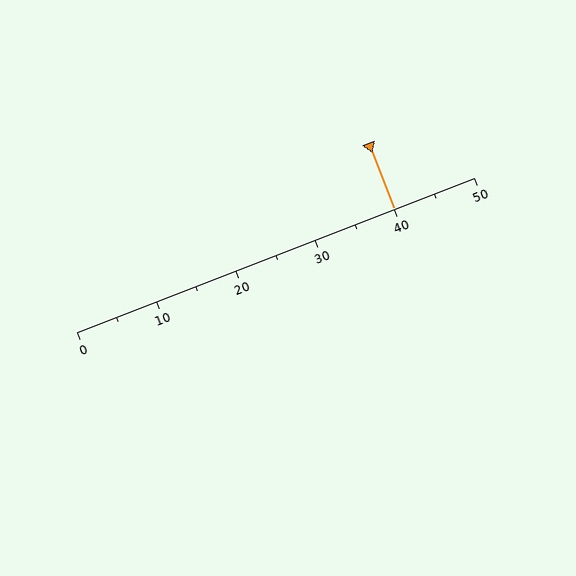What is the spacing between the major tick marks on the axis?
The major ticks are spaced 10 apart.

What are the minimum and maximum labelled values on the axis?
The axis runs from 0 to 50.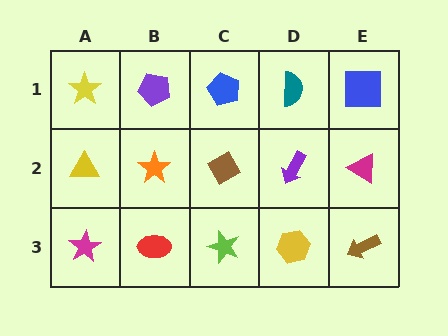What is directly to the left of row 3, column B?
A magenta star.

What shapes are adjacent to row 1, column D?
A purple arrow (row 2, column D), a blue pentagon (row 1, column C), a blue square (row 1, column E).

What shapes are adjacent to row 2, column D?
A teal semicircle (row 1, column D), a yellow hexagon (row 3, column D), a brown diamond (row 2, column C), a magenta triangle (row 2, column E).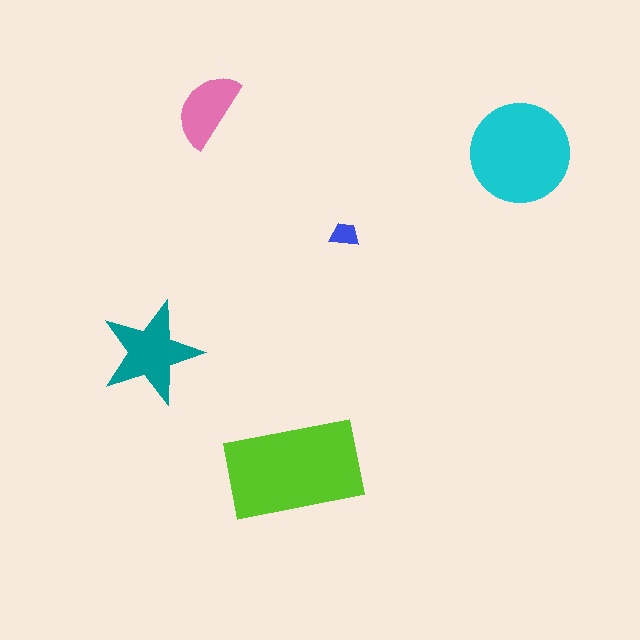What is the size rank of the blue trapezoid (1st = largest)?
5th.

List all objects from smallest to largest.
The blue trapezoid, the pink semicircle, the teal star, the cyan circle, the lime rectangle.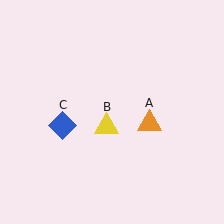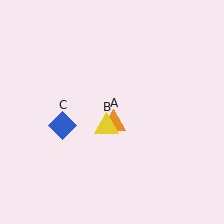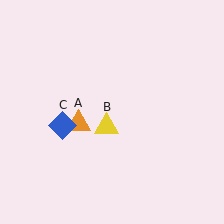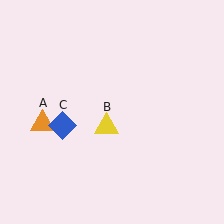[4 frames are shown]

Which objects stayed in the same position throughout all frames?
Yellow triangle (object B) and blue diamond (object C) remained stationary.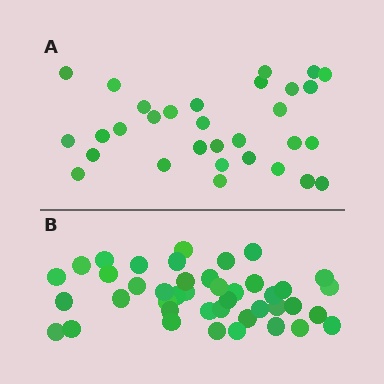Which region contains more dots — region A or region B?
Region B (the bottom region) has more dots.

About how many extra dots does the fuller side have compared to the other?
Region B has roughly 12 or so more dots than region A.